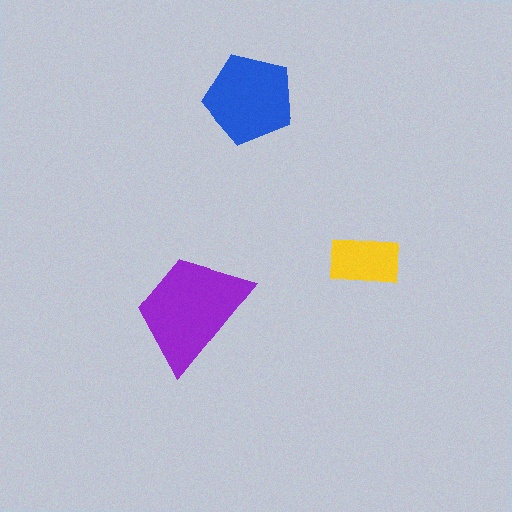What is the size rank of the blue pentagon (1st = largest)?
2nd.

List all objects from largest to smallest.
The purple trapezoid, the blue pentagon, the yellow rectangle.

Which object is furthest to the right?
The yellow rectangle is rightmost.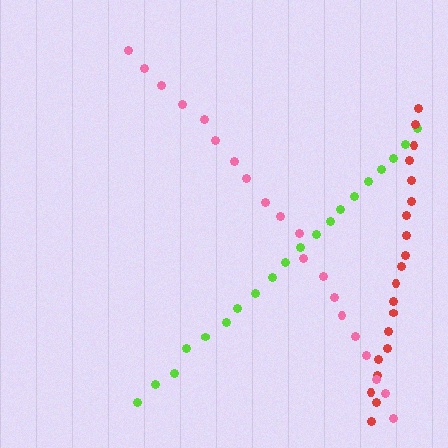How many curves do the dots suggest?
There are 3 distinct paths.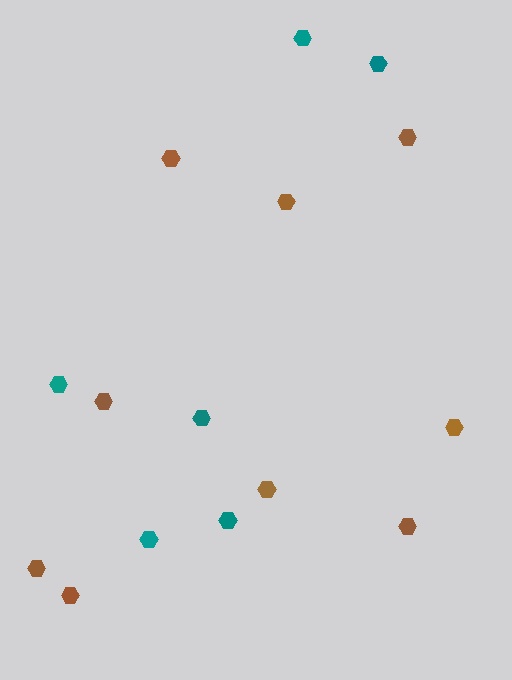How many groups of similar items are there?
There are 2 groups: one group of brown hexagons (9) and one group of teal hexagons (6).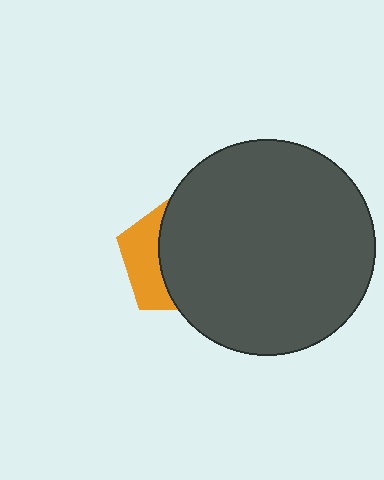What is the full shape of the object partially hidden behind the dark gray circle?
The partially hidden object is an orange pentagon.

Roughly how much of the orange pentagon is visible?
A small part of it is visible (roughly 34%).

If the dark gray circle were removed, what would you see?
You would see the complete orange pentagon.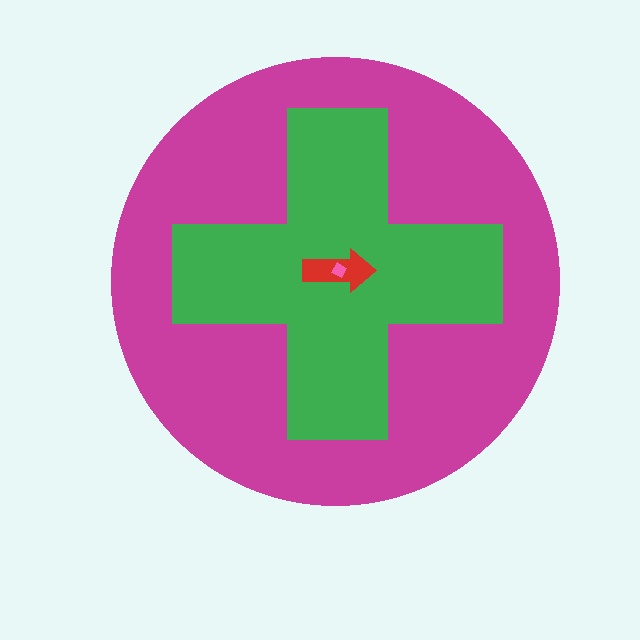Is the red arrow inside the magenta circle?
Yes.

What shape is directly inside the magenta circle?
The green cross.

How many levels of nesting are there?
4.